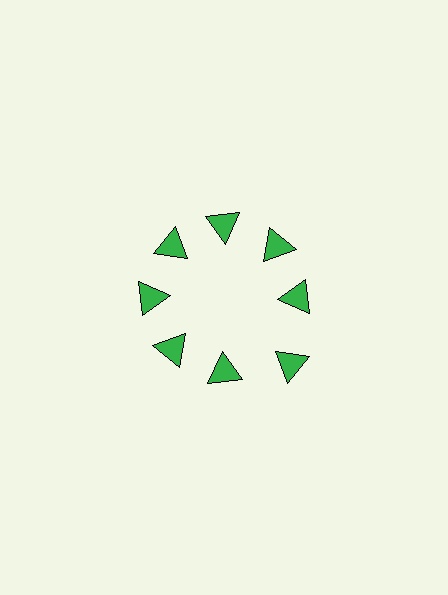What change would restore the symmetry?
The symmetry would be restored by moving it inward, back onto the ring so that all 8 triangles sit at equal angles and equal distance from the center.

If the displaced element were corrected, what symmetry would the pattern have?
It would have 8-fold rotational symmetry — the pattern would map onto itself every 45 degrees.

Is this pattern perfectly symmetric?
No. The 8 green triangles are arranged in a ring, but one element near the 4 o'clock position is pushed outward from the center, breaking the 8-fold rotational symmetry.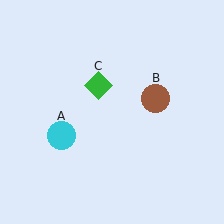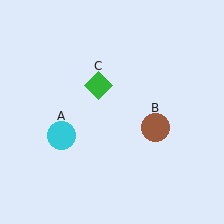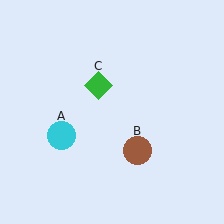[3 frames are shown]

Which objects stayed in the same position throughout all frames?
Cyan circle (object A) and green diamond (object C) remained stationary.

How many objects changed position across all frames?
1 object changed position: brown circle (object B).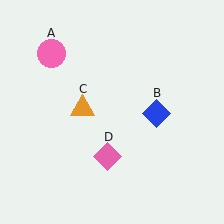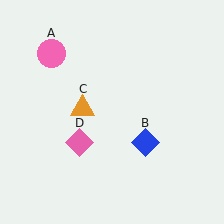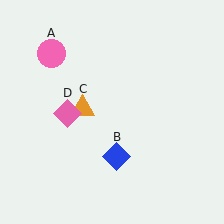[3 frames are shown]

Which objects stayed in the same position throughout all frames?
Pink circle (object A) and orange triangle (object C) remained stationary.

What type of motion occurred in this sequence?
The blue diamond (object B), pink diamond (object D) rotated clockwise around the center of the scene.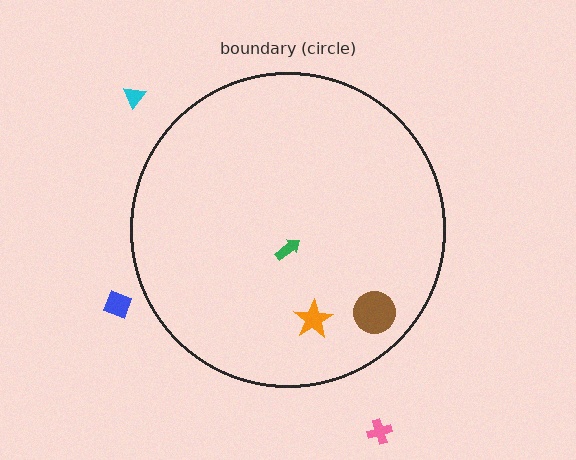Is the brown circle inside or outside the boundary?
Inside.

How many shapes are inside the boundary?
3 inside, 3 outside.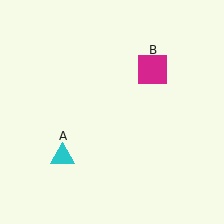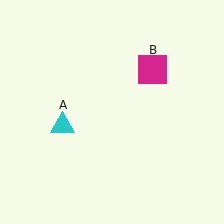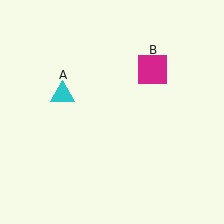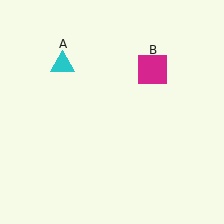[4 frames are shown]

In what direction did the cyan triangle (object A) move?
The cyan triangle (object A) moved up.